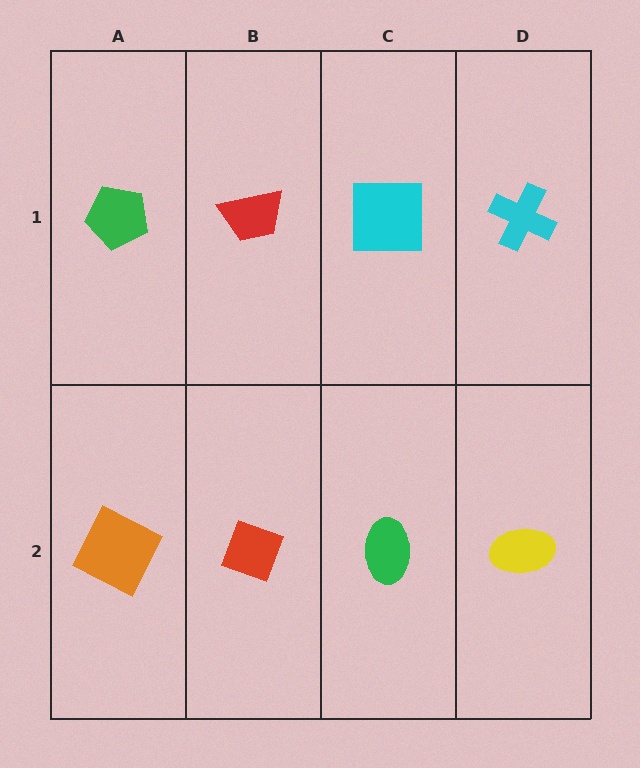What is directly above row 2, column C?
A cyan square.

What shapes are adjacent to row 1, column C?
A green ellipse (row 2, column C), a red trapezoid (row 1, column B), a cyan cross (row 1, column D).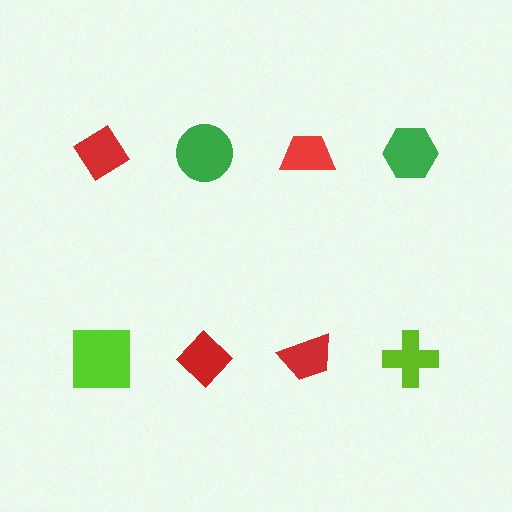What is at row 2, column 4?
A lime cross.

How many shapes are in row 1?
4 shapes.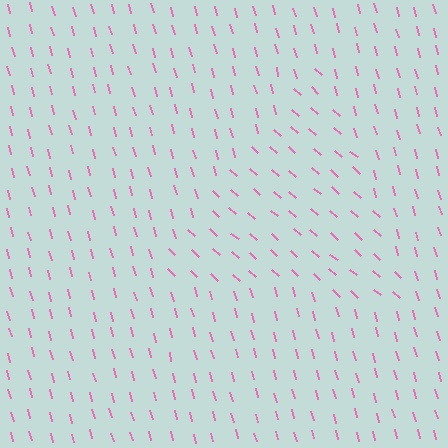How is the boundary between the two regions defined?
The boundary is defined purely by a change in line orientation (approximately 34 degrees difference). All lines are the same color and thickness.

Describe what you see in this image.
The image is filled with small pink line segments. A triangle region in the image has lines oriented differently from the surrounding lines, creating a visible texture boundary.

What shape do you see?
I see a triangle.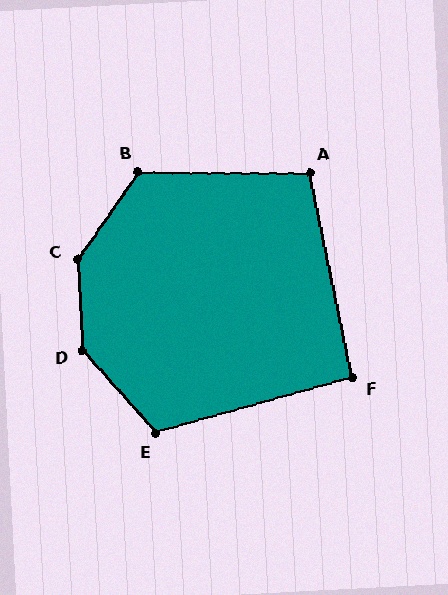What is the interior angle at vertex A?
Approximately 102 degrees (obtuse).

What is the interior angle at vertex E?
Approximately 116 degrees (obtuse).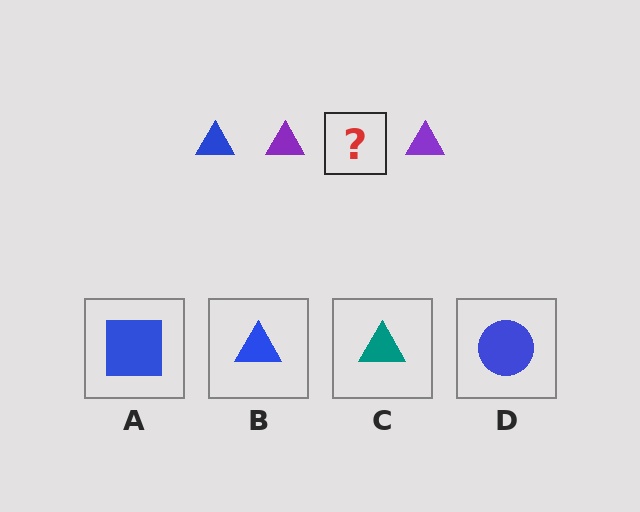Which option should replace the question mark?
Option B.